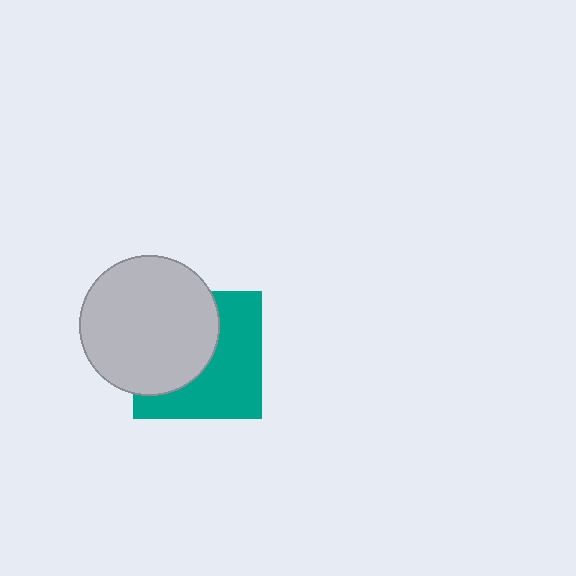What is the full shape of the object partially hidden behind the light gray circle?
The partially hidden object is a teal square.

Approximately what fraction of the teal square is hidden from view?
Roughly 48% of the teal square is hidden behind the light gray circle.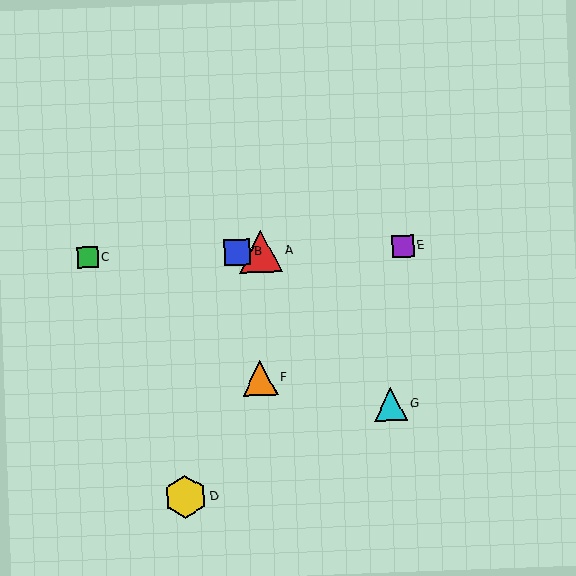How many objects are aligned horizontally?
4 objects (A, B, C, E) are aligned horizontally.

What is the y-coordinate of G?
Object G is at y≈404.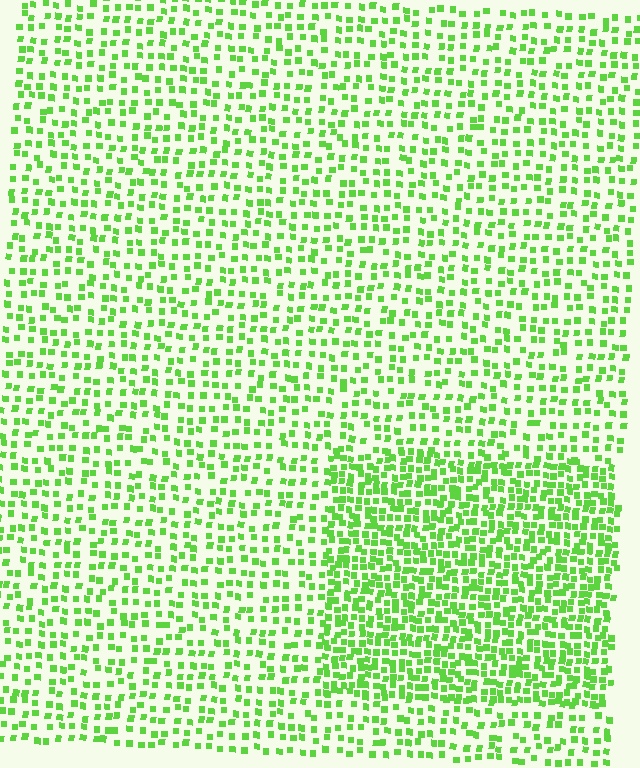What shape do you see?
I see a rectangle.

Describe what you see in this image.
The image contains small lime elements arranged at two different densities. A rectangle-shaped region is visible where the elements are more densely packed than the surrounding area.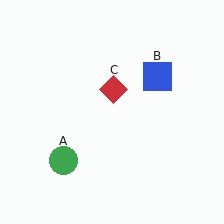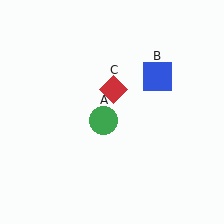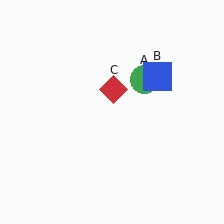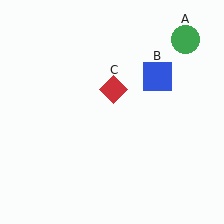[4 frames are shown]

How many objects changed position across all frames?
1 object changed position: green circle (object A).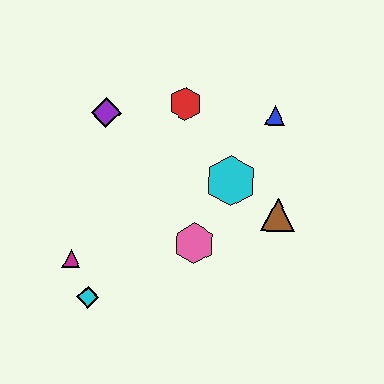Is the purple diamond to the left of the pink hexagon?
Yes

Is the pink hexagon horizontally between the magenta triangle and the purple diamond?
No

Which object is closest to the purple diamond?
The red hexagon is closest to the purple diamond.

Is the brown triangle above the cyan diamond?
Yes